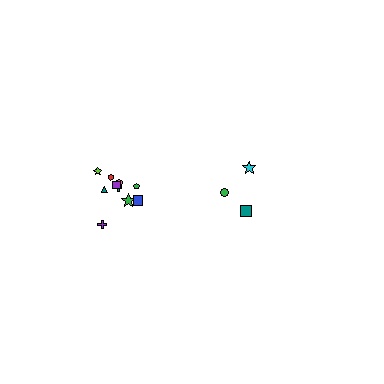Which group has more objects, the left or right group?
The left group.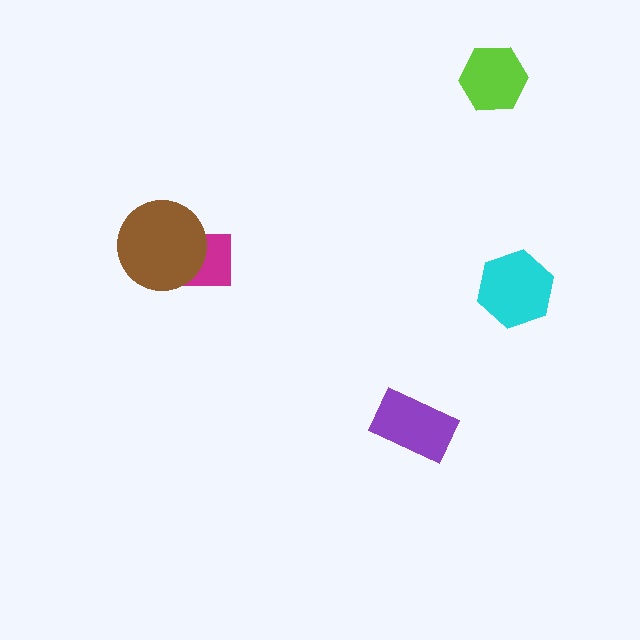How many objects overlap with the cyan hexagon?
0 objects overlap with the cyan hexagon.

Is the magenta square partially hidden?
Yes, it is partially covered by another shape.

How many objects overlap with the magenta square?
1 object overlaps with the magenta square.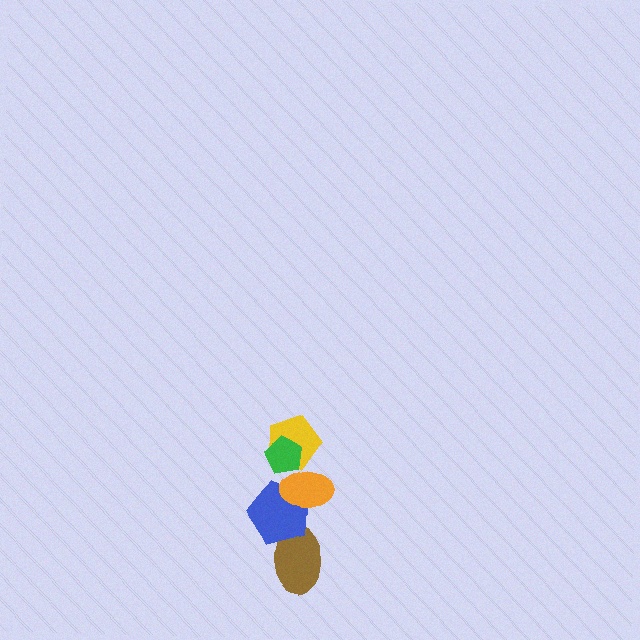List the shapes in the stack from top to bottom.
From top to bottom: the green pentagon, the yellow pentagon, the orange ellipse, the blue pentagon, the brown ellipse.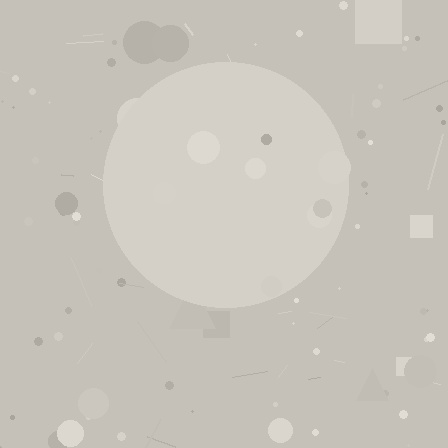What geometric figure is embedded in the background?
A circle is embedded in the background.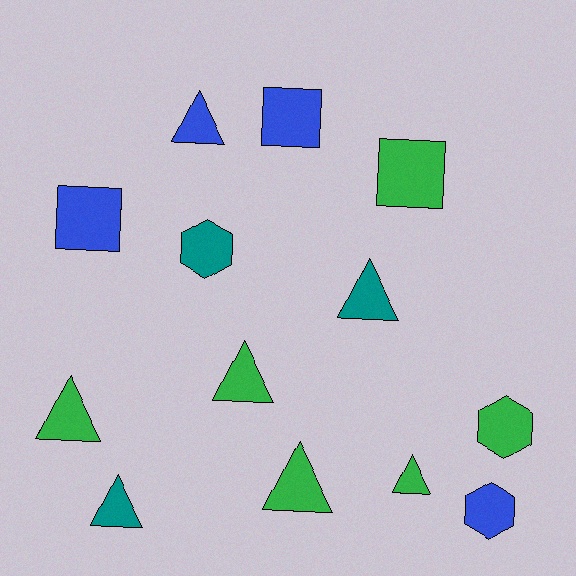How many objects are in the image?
There are 13 objects.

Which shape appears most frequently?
Triangle, with 7 objects.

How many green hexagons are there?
There is 1 green hexagon.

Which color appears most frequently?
Green, with 6 objects.